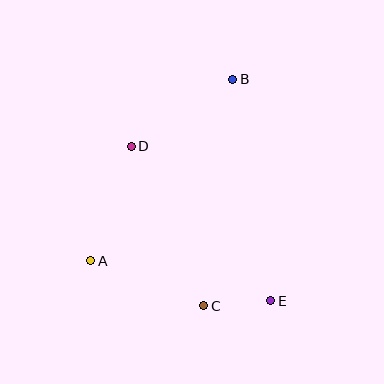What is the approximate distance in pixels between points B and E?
The distance between B and E is approximately 225 pixels.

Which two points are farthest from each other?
Points A and B are farthest from each other.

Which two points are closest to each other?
Points C and E are closest to each other.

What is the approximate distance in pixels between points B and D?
The distance between B and D is approximately 121 pixels.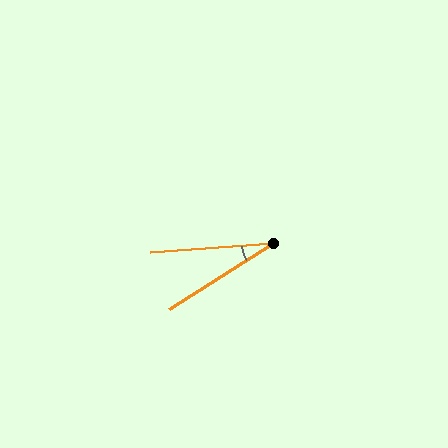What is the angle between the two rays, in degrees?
Approximately 28 degrees.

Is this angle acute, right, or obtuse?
It is acute.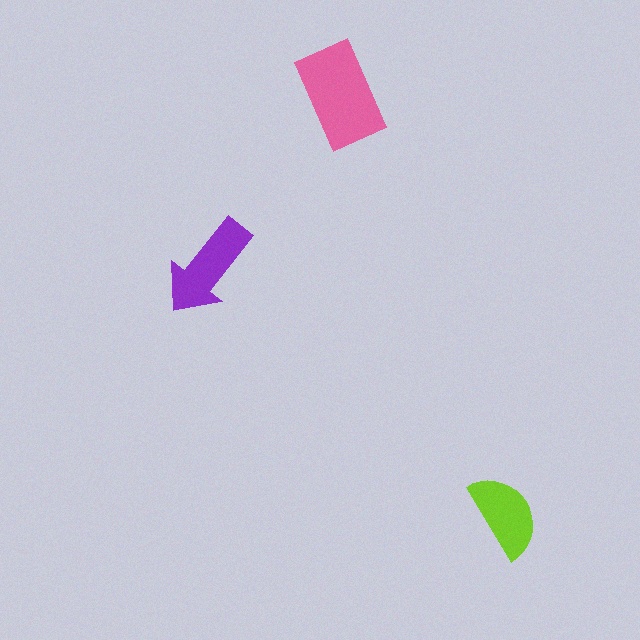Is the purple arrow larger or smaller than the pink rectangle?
Smaller.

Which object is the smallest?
The lime semicircle.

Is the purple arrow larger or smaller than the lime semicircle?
Larger.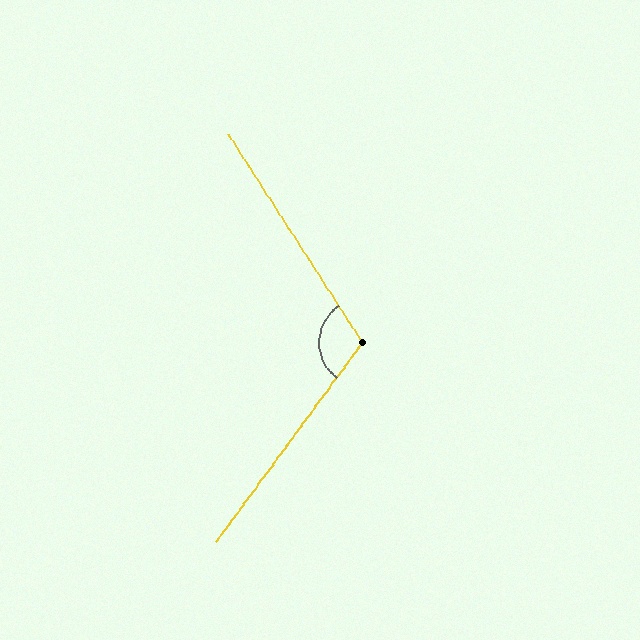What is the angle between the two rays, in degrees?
Approximately 111 degrees.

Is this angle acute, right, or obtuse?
It is obtuse.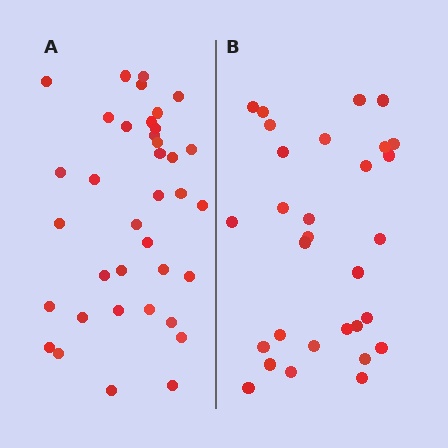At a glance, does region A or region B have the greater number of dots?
Region A (the left region) has more dots.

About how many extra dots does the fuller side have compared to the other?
Region A has roughly 8 or so more dots than region B.